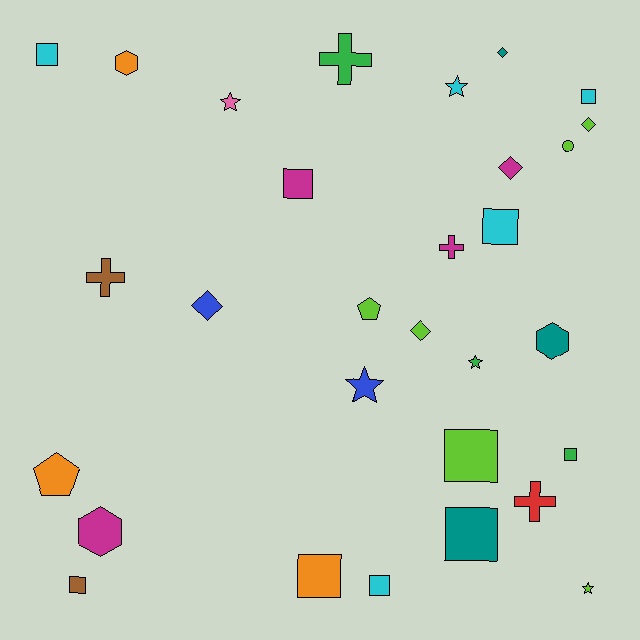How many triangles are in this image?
There are no triangles.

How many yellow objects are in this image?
There are no yellow objects.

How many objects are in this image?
There are 30 objects.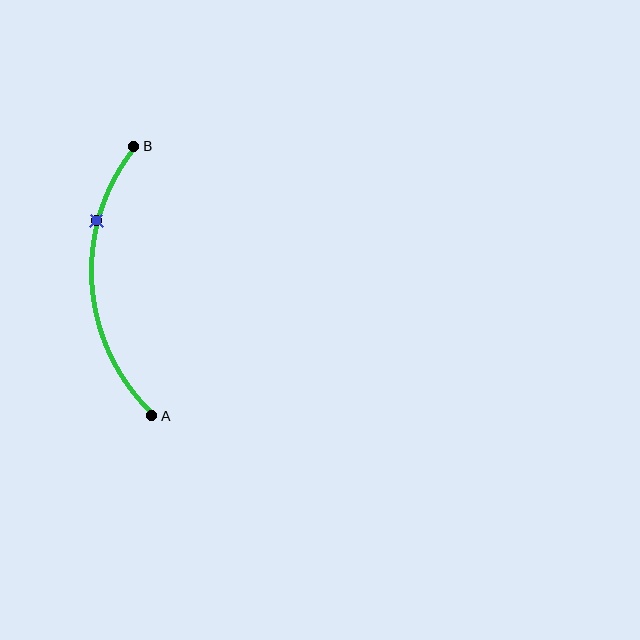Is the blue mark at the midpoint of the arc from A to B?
No. The blue mark lies on the arc but is closer to endpoint B. The arc midpoint would be at the point on the curve equidistant along the arc from both A and B.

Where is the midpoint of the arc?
The arc midpoint is the point on the curve farthest from the straight line joining A and B. It sits to the left of that line.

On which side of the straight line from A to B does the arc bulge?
The arc bulges to the left of the straight line connecting A and B.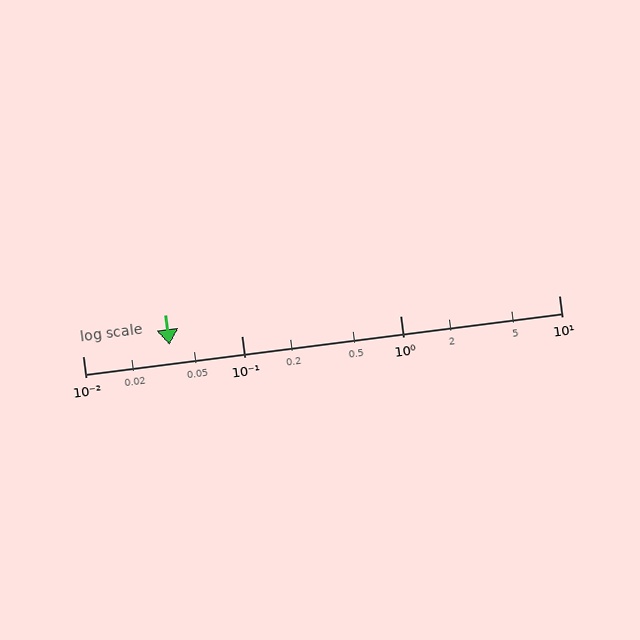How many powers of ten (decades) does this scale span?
The scale spans 3 decades, from 0.01 to 10.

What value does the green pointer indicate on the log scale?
The pointer indicates approximately 0.035.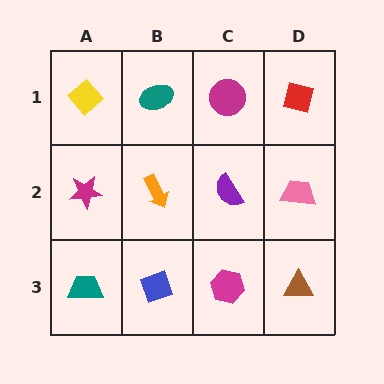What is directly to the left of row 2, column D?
A purple semicircle.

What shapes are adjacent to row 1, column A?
A magenta star (row 2, column A), a teal ellipse (row 1, column B).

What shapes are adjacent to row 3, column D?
A pink trapezoid (row 2, column D), a magenta hexagon (row 3, column C).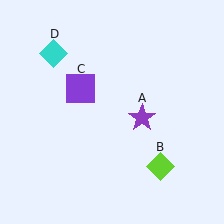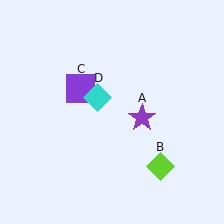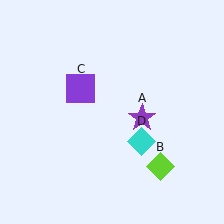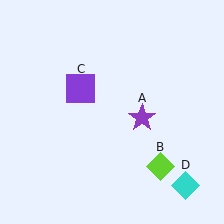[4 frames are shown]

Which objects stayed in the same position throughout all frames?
Purple star (object A) and lime diamond (object B) and purple square (object C) remained stationary.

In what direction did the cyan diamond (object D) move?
The cyan diamond (object D) moved down and to the right.